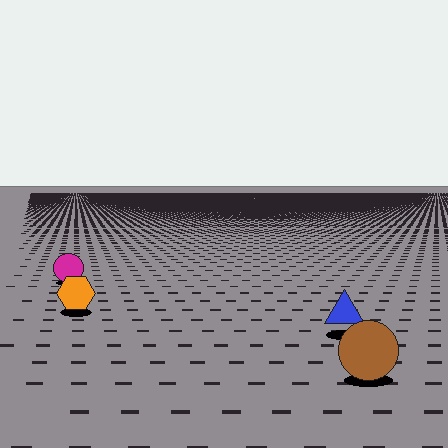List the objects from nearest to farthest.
From nearest to farthest: the brown circle, the blue triangle, the orange hexagon, the magenta circle.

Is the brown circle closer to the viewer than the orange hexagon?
Yes. The brown circle is closer — you can tell from the texture gradient: the ground texture is coarser near it.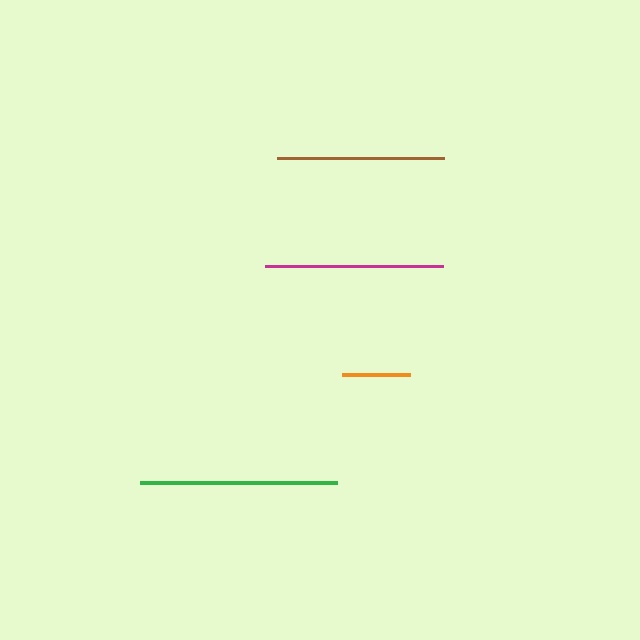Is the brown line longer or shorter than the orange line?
The brown line is longer than the orange line.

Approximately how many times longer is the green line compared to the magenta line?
The green line is approximately 1.1 times the length of the magenta line.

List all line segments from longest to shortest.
From longest to shortest: green, magenta, brown, orange.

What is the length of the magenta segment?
The magenta segment is approximately 178 pixels long.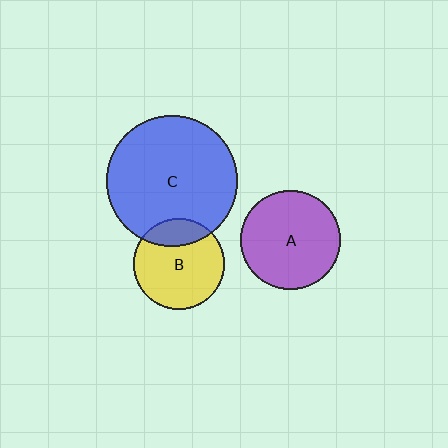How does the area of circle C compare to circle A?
Approximately 1.7 times.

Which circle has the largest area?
Circle C (blue).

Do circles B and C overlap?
Yes.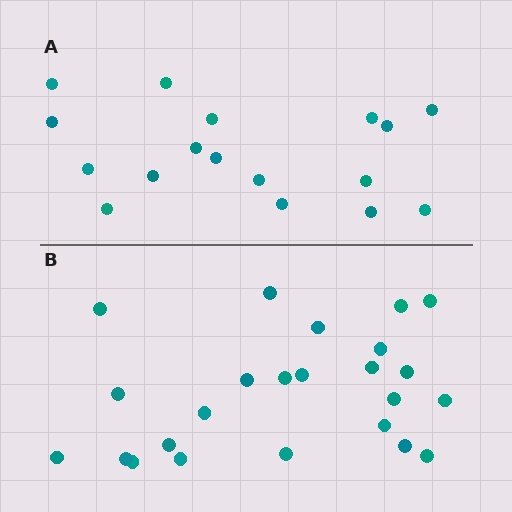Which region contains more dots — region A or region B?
Region B (the bottom region) has more dots.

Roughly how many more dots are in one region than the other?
Region B has roughly 8 or so more dots than region A.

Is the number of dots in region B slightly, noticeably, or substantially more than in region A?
Region B has noticeably more, but not dramatically so. The ratio is roughly 1.4 to 1.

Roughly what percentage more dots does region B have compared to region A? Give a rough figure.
About 40% more.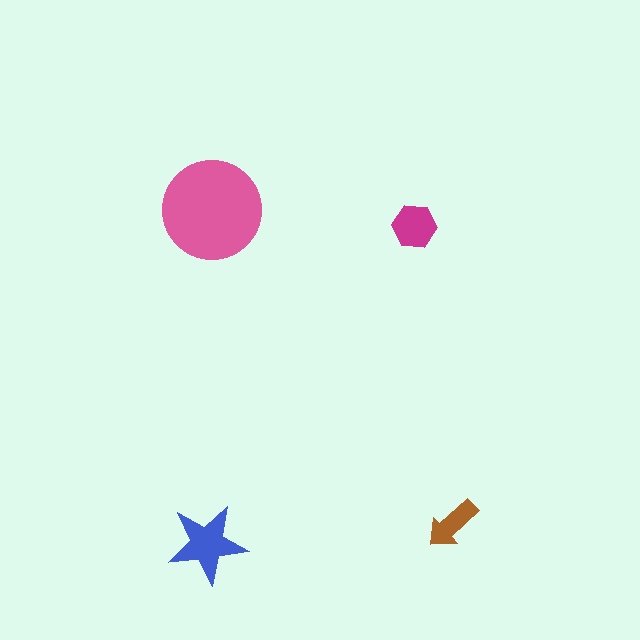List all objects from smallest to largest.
The brown arrow, the magenta hexagon, the blue star, the pink circle.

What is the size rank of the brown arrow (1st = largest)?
4th.